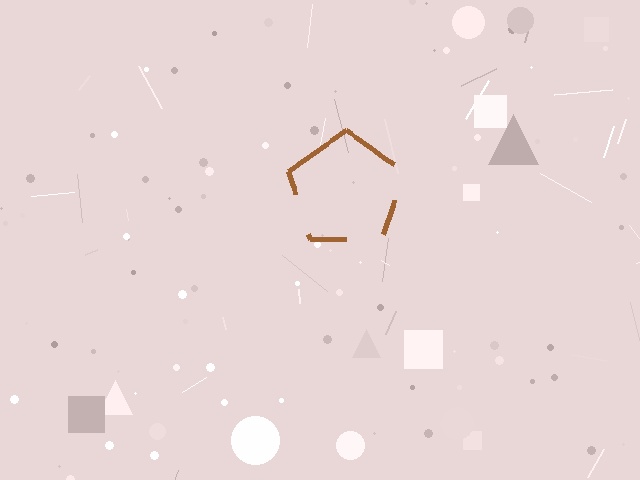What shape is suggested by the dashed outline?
The dashed outline suggests a pentagon.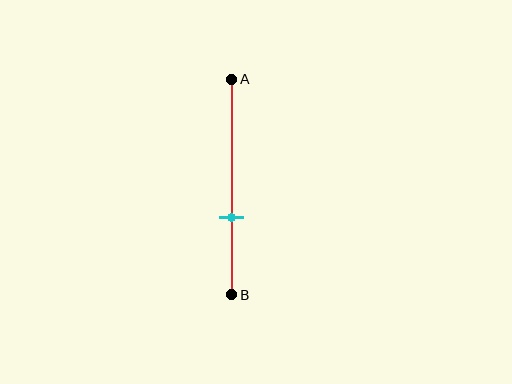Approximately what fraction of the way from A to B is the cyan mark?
The cyan mark is approximately 65% of the way from A to B.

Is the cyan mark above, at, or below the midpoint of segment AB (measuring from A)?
The cyan mark is below the midpoint of segment AB.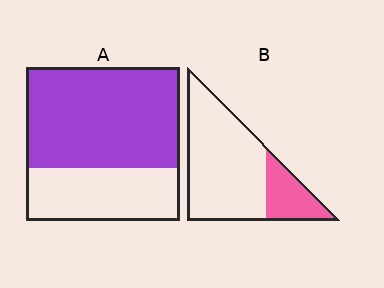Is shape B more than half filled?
No.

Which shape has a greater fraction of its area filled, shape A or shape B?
Shape A.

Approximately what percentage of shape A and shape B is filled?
A is approximately 65% and B is approximately 25%.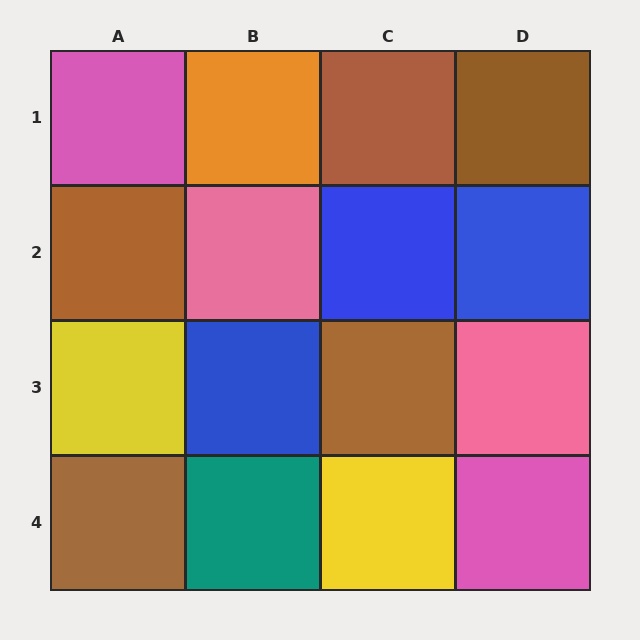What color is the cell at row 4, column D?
Pink.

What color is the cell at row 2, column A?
Brown.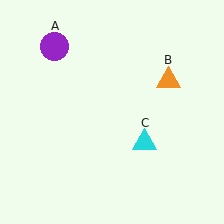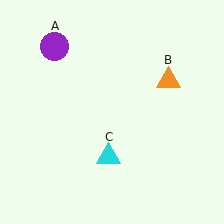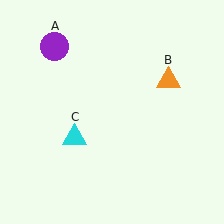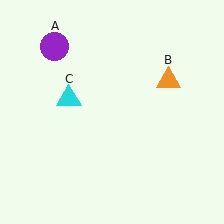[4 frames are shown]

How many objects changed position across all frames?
1 object changed position: cyan triangle (object C).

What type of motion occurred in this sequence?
The cyan triangle (object C) rotated clockwise around the center of the scene.